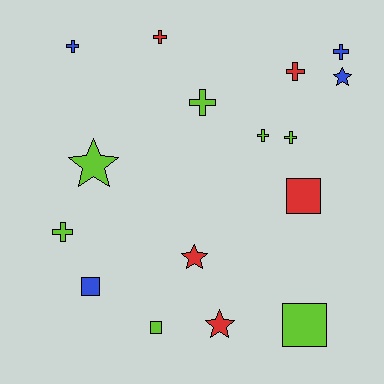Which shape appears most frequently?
Cross, with 8 objects.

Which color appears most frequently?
Lime, with 7 objects.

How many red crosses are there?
There are 2 red crosses.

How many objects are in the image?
There are 16 objects.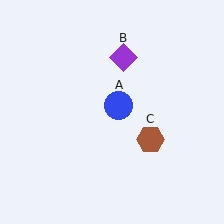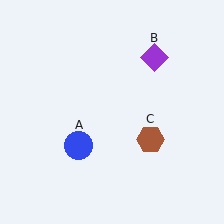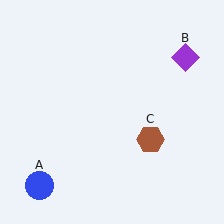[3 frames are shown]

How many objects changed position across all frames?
2 objects changed position: blue circle (object A), purple diamond (object B).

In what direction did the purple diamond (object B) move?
The purple diamond (object B) moved right.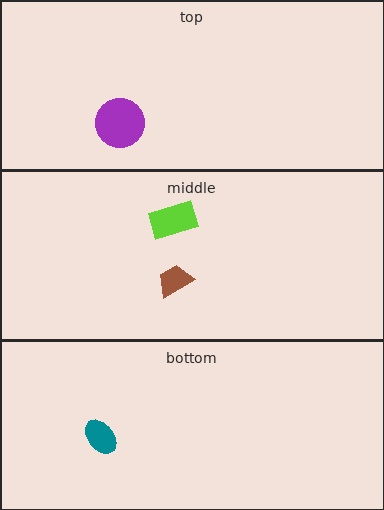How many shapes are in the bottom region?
1.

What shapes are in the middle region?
The lime rectangle, the brown trapezoid.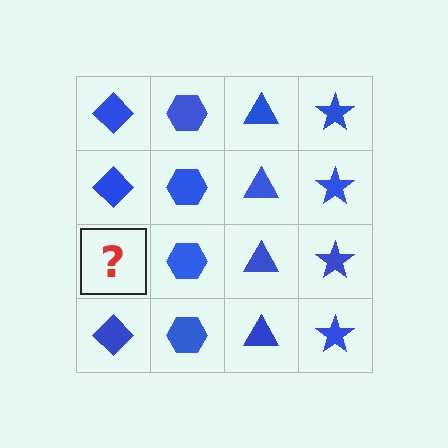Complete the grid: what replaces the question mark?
The question mark should be replaced with a blue diamond.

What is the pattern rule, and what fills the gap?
The rule is that each column has a consistent shape. The gap should be filled with a blue diamond.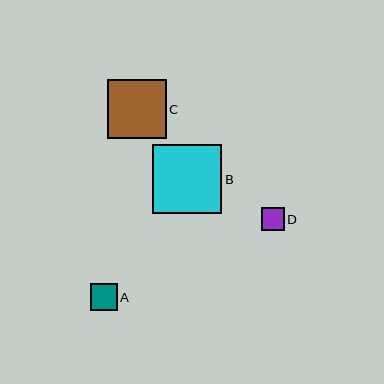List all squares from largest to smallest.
From largest to smallest: B, C, A, D.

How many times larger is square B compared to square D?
Square B is approximately 3.0 times the size of square D.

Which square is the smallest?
Square D is the smallest with a size of approximately 23 pixels.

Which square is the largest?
Square B is the largest with a size of approximately 69 pixels.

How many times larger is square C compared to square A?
Square C is approximately 2.2 times the size of square A.